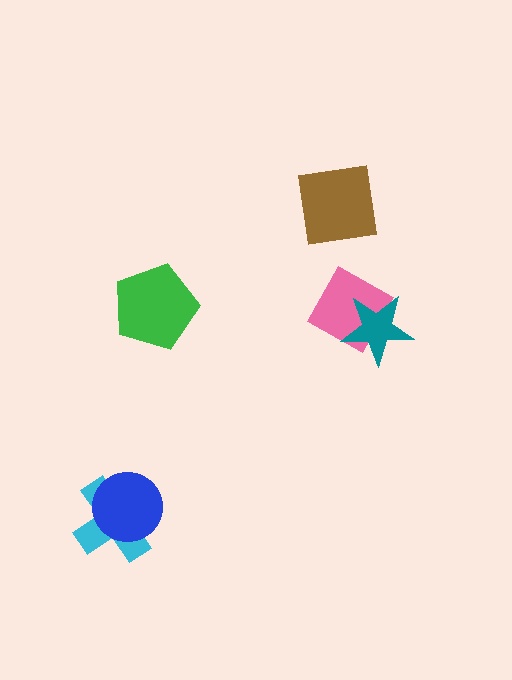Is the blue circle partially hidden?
No, no other shape covers it.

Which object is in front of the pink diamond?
The teal star is in front of the pink diamond.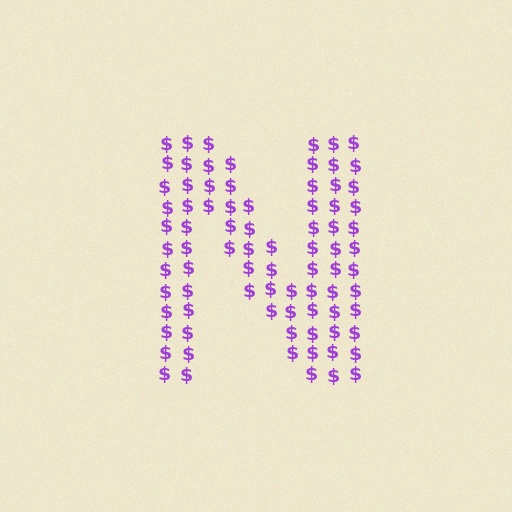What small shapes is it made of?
It is made of small dollar signs.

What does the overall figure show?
The overall figure shows the letter N.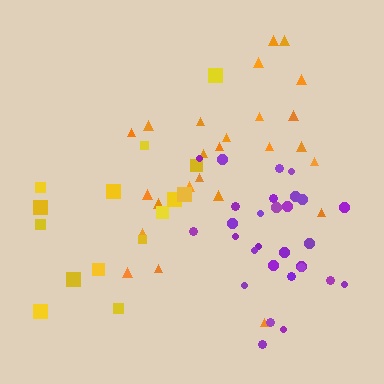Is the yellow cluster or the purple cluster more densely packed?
Purple.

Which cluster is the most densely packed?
Purple.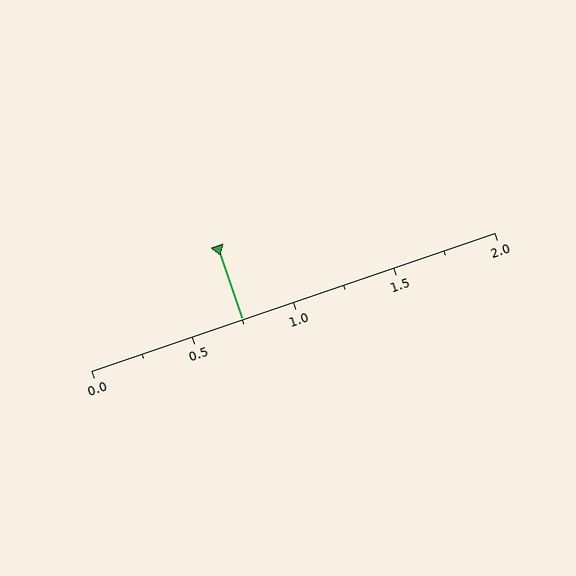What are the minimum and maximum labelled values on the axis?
The axis runs from 0.0 to 2.0.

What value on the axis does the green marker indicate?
The marker indicates approximately 0.75.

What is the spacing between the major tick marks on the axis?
The major ticks are spaced 0.5 apart.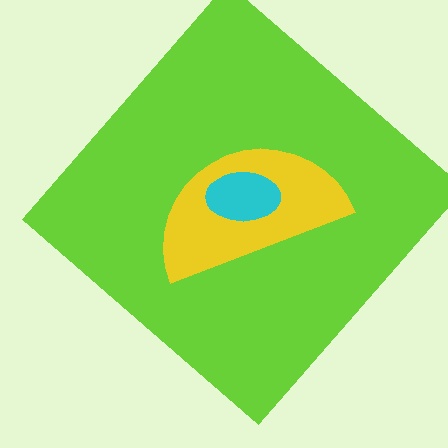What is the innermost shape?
The cyan ellipse.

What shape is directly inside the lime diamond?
The yellow semicircle.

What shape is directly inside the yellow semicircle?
The cyan ellipse.